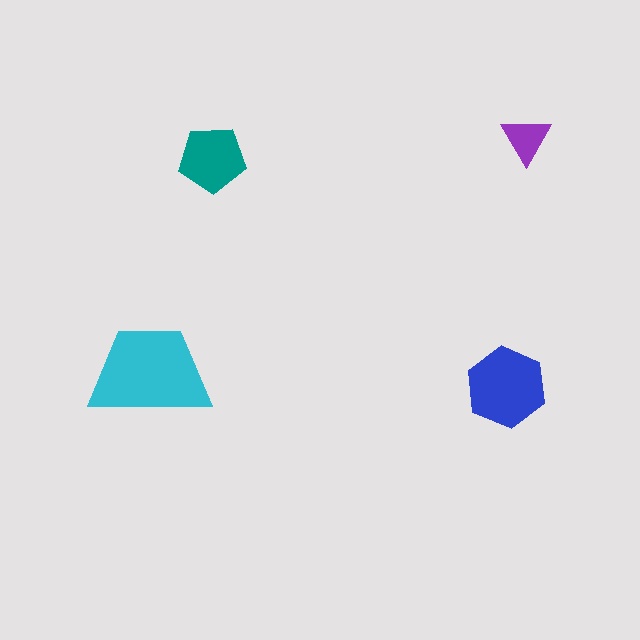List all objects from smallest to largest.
The purple triangle, the teal pentagon, the blue hexagon, the cyan trapezoid.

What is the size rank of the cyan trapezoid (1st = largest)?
1st.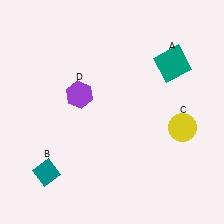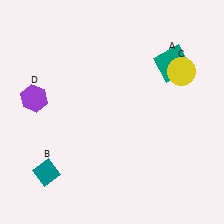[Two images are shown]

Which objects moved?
The objects that moved are: the yellow circle (C), the purple hexagon (D).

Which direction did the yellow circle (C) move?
The yellow circle (C) moved up.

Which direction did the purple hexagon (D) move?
The purple hexagon (D) moved left.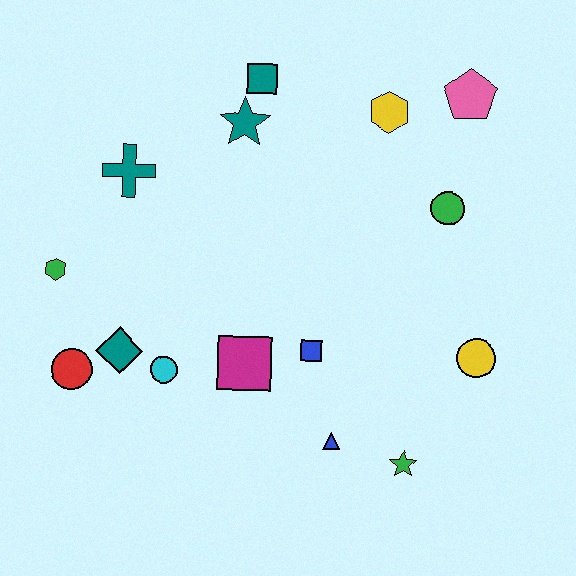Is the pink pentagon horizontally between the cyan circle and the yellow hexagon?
No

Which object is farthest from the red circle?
The pink pentagon is farthest from the red circle.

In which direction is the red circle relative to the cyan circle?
The red circle is to the left of the cyan circle.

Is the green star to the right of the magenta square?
Yes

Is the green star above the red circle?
No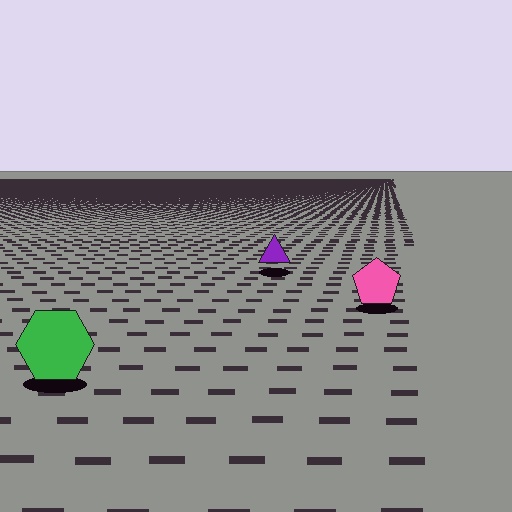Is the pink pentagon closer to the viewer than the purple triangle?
Yes. The pink pentagon is closer — you can tell from the texture gradient: the ground texture is coarser near it.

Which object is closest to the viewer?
The green hexagon is closest. The texture marks near it are larger and more spread out.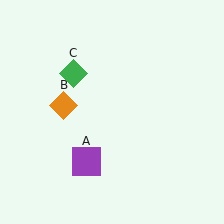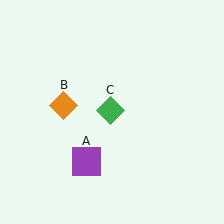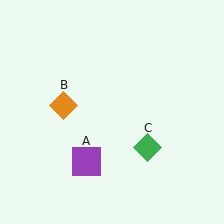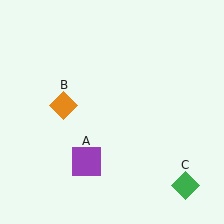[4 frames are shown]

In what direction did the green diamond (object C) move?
The green diamond (object C) moved down and to the right.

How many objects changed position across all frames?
1 object changed position: green diamond (object C).